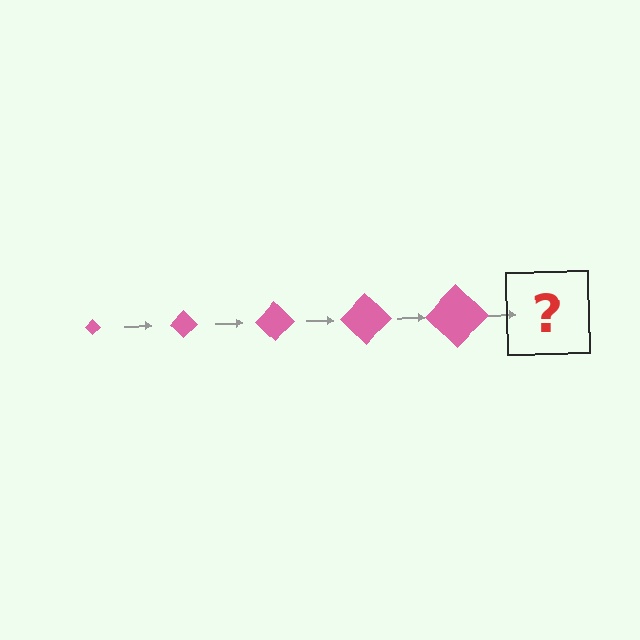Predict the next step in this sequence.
The next step is a pink diamond, larger than the previous one.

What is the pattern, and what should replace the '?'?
The pattern is that the diamond gets progressively larger each step. The '?' should be a pink diamond, larger than the previous one.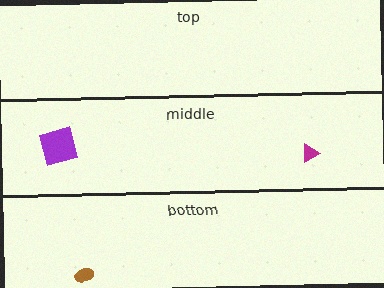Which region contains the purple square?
The middle region.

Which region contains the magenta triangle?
The middle region.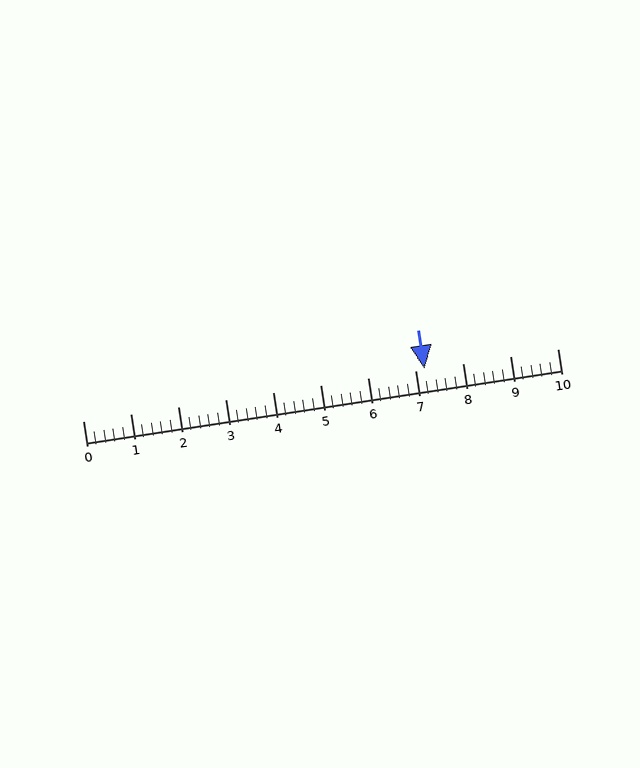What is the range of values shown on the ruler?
The ruler shows values from 0 to 10.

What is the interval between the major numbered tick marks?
The major tick marks are spaced 1 units apart.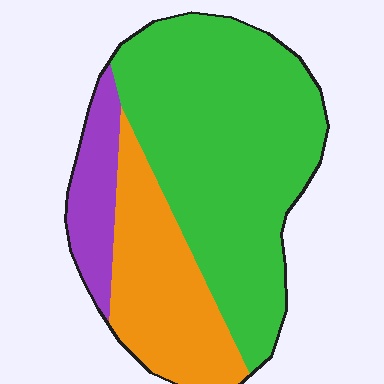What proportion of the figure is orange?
Orange takes up about one quarter (1/4) of the figure.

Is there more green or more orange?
Green.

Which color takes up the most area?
Green, at roughly 60%.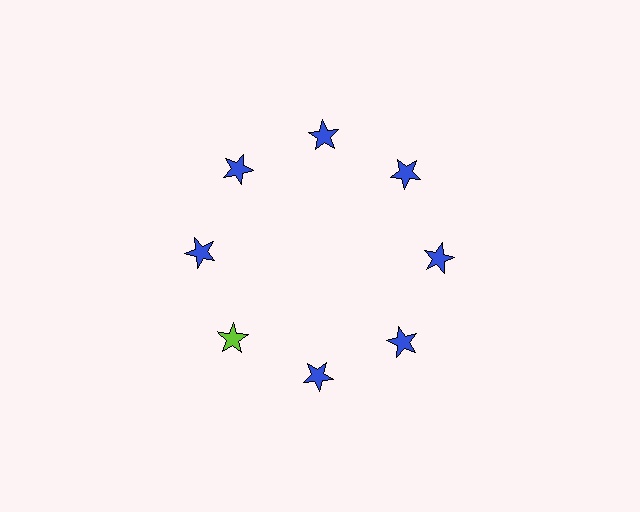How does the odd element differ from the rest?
It has a different color: lime instead of blue.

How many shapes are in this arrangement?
There are 8 shapes arranged in a ring pattern.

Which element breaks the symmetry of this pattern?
The lime star at roughly the 8 o'clock position breaks the symmetry. All other shapes are blue stars.